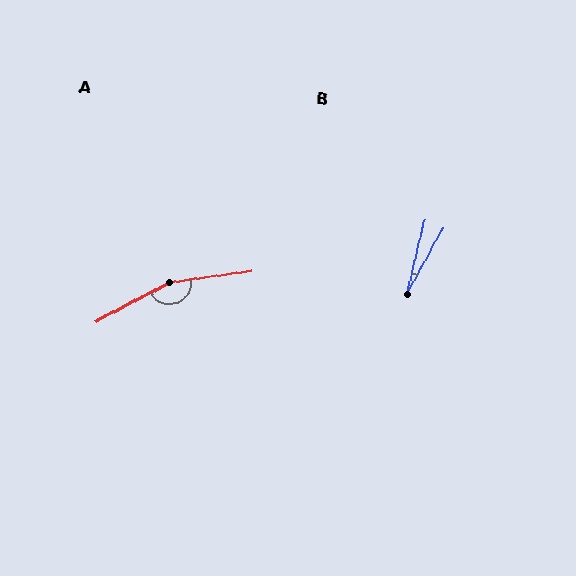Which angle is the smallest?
B, at approximately 15 degrees.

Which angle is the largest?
A, at approximately 159 degrees.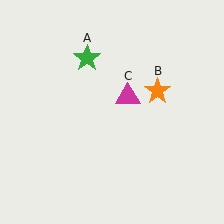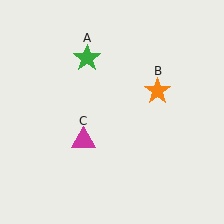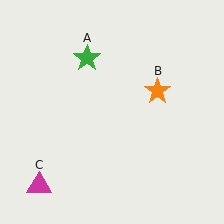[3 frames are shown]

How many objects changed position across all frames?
1 object changed position: magenta triangle (object C).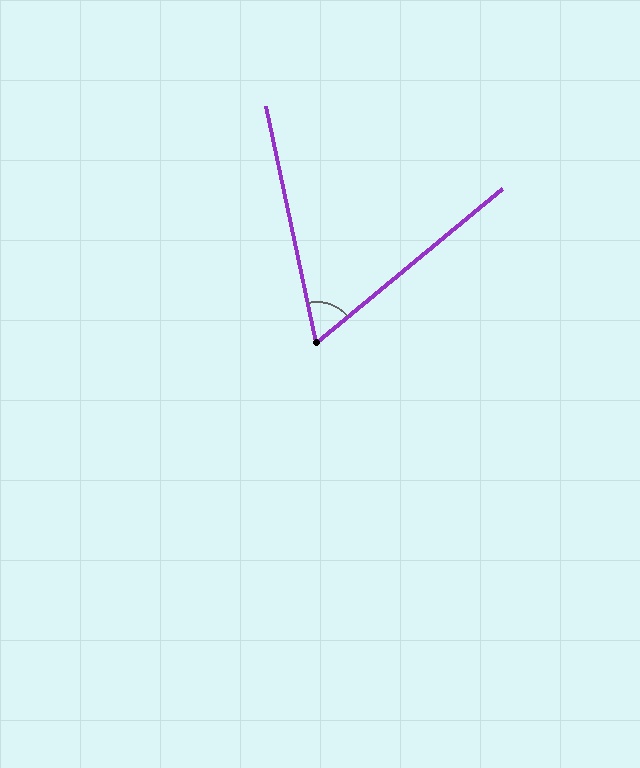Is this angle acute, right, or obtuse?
It is acute.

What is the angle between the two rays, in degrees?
Approximately 62 degrees.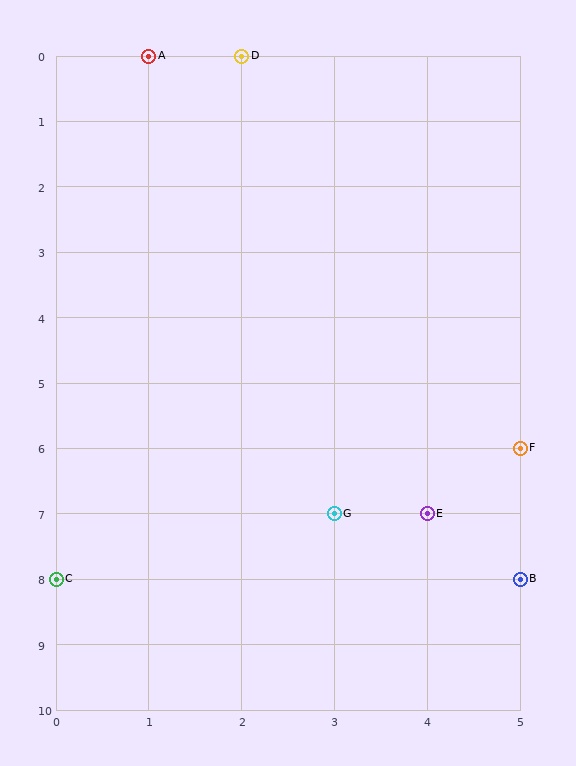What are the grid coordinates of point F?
Point F is at grid coordinates (5, 6).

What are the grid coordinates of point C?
Point C is at grid coordinates (0, 8).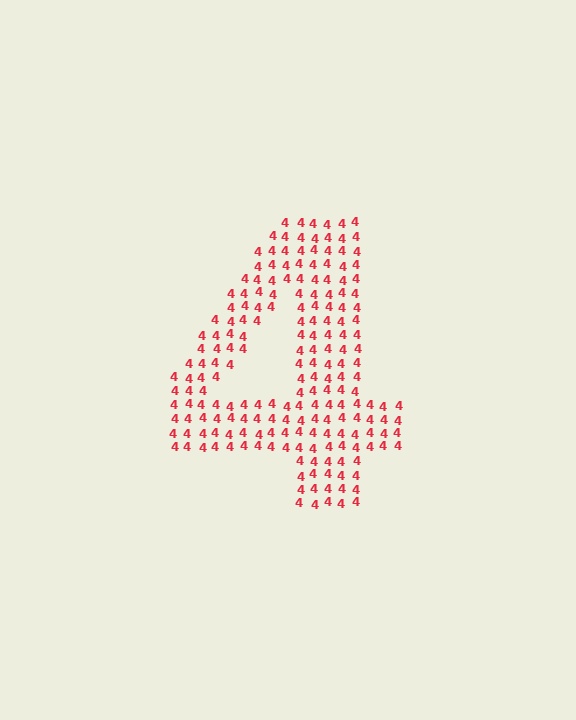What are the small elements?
The small elements are digit 4's.